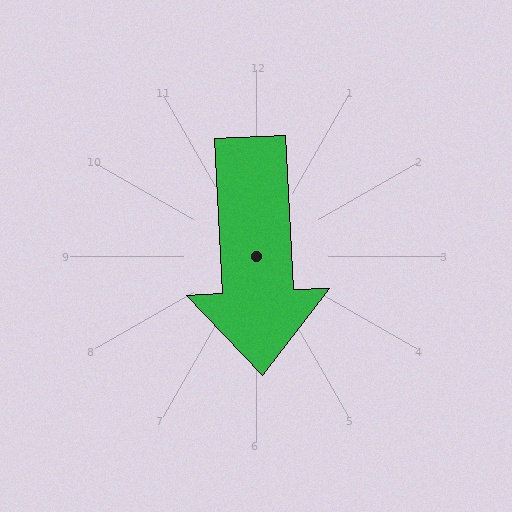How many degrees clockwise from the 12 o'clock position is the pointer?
Approximately 177 degrees.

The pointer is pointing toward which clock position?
Roughly 6 o'clock.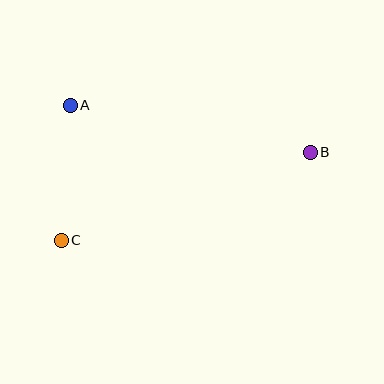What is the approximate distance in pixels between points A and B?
The distance between A and B is approximately 244 pixels.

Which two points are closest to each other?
Points A and C are closest to each other.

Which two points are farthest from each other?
Points B and C are farthest from each other.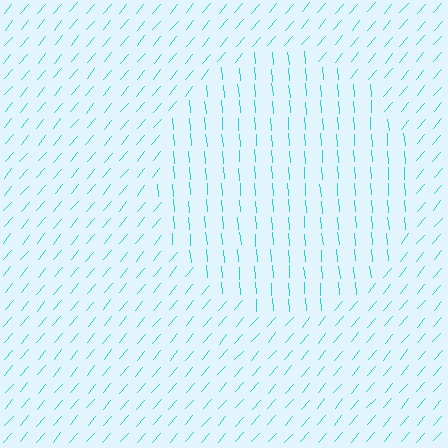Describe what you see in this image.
The image is filled with small cyan line segments. A circle region in the image has lines oriented differently from the surrounding lines, creating a visible texture boundary.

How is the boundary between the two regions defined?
The boundary is defined purely by a change in line orientation (approximately 45 degrees difference). All lines are the same color and thickness.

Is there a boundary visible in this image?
Yes, there is a texture boundary formed by a change in line orientation.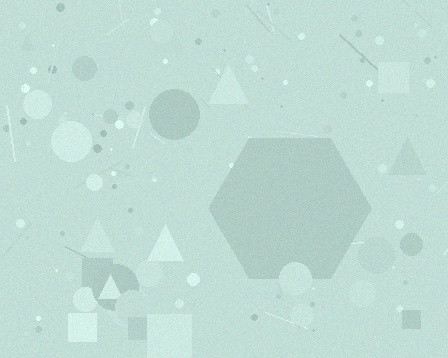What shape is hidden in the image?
A hexagon is hidden in the image.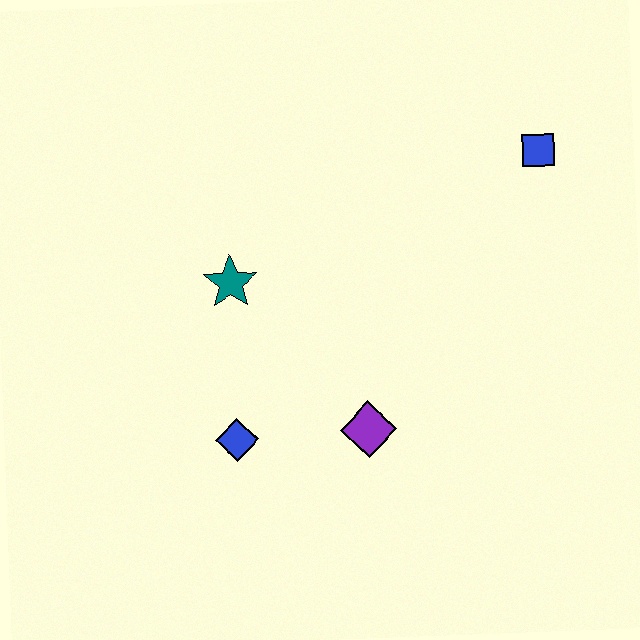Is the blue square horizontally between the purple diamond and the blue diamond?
No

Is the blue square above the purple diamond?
Yes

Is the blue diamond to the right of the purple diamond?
No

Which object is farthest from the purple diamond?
The blue square is farthest from the purple diamond.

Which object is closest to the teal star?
The blue diamond is closest to the teal star.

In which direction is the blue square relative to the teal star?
The blue square is to the right of the teal star.